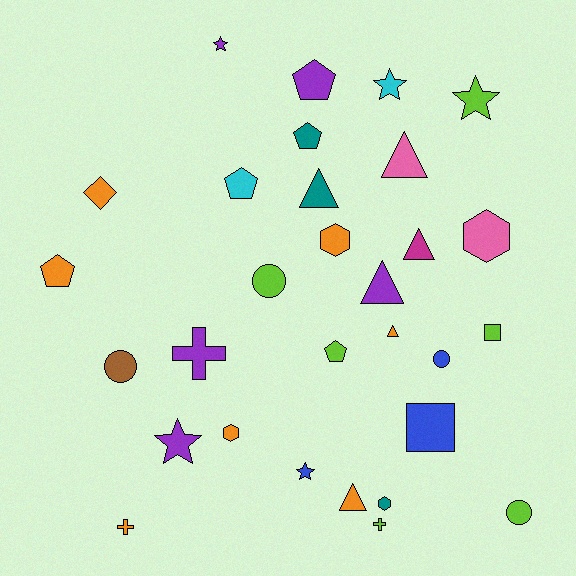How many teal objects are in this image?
There are 3 teal objects.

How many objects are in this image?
There are 30 objects.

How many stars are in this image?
There are 5 stars.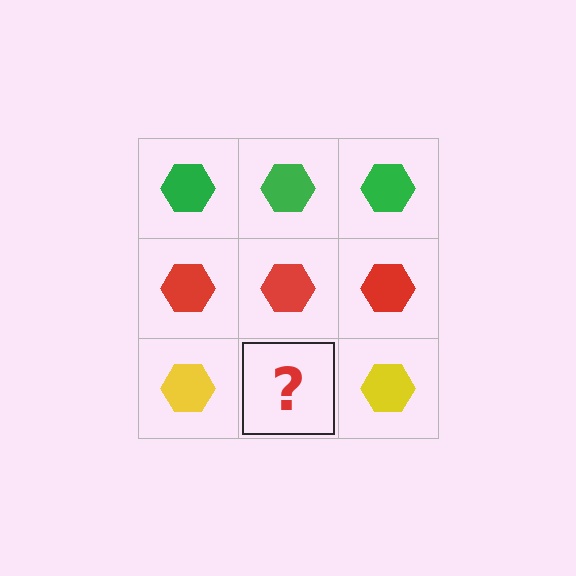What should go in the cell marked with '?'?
The missing cell should contain a yellow hexagon.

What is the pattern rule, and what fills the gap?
The rule is that each row has a consistent color. The gap should be filled with a yellow hexagon.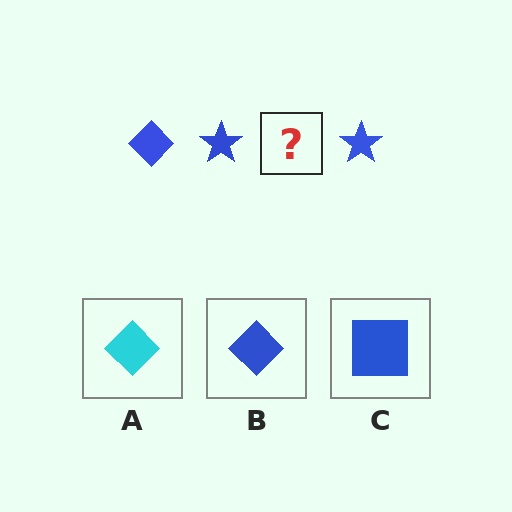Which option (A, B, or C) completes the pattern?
B.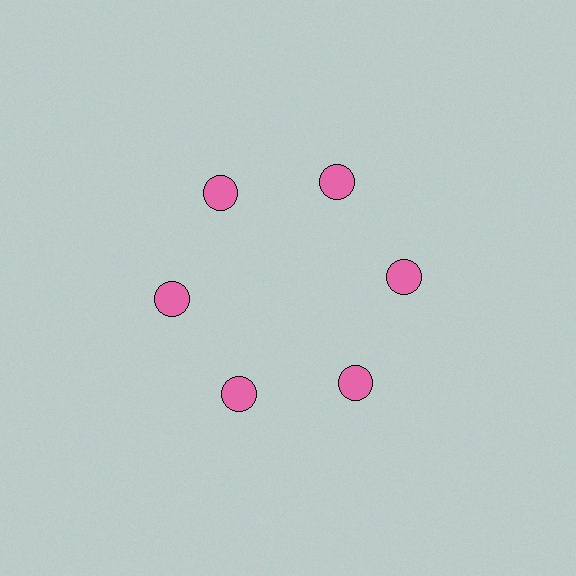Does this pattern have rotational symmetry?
Yes, this pattern has 6-fold rotational symmetry. It looks the same after rotating 60 degrees around the center.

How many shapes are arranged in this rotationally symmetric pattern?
There are 6 shapes, arranged in 6 groups of 1.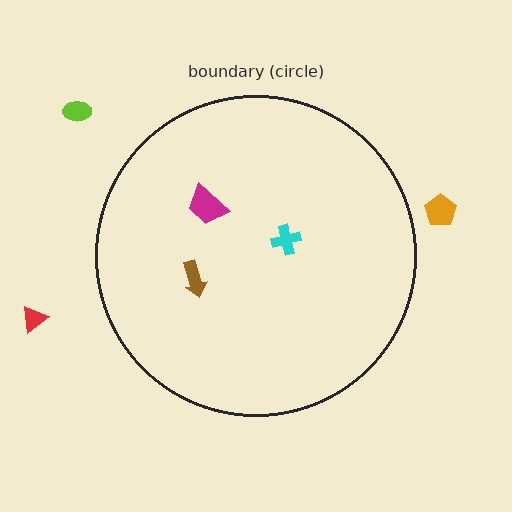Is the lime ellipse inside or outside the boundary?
Outside.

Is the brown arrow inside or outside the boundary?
Inside.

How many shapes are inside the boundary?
3 inside, 3 outside.